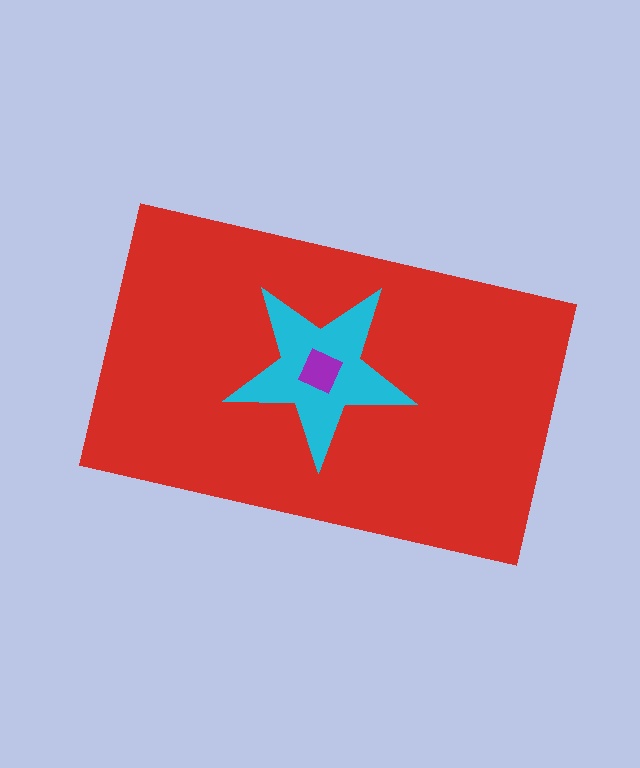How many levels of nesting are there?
3.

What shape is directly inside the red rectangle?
The cyan star.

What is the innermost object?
The purple square.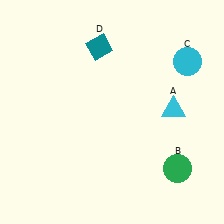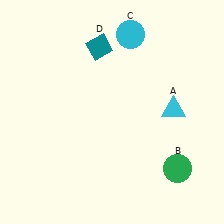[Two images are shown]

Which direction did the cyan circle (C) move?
The cyan circle (C) moved left.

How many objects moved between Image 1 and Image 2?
1 object moved between the two images.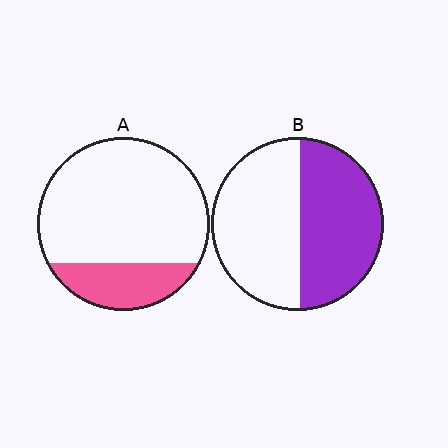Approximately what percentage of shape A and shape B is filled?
A is approximately 20% and B is approximately 50%.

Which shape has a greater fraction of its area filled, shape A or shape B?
Shape B.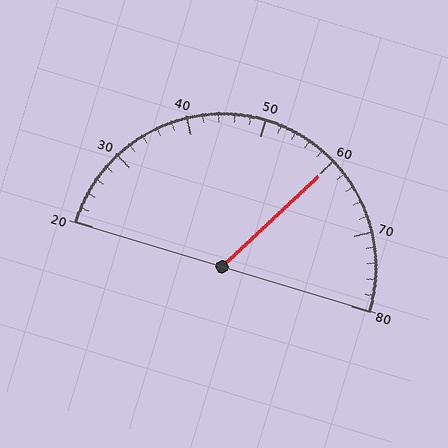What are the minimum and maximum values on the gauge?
The gauge ranges from 20 to 80.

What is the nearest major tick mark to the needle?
The nearest major tick mark is 60.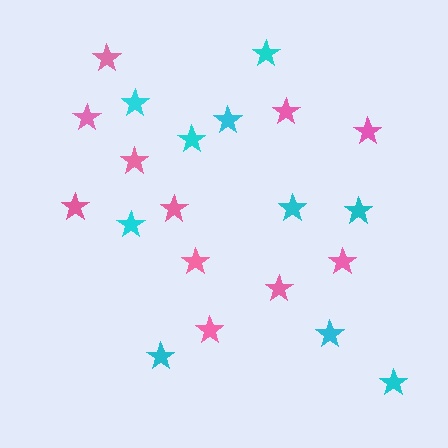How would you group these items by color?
There are 2 groups: one group of pink stars (11) and one group of cyan stars (10).